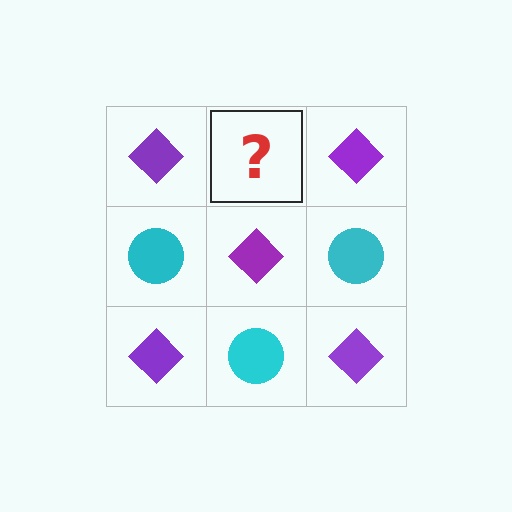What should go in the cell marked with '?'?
The missing cell should contain a cyan circle.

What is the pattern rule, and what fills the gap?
The rule is that it alternates purple diamond and cyan circle in a checkerboard pattern. The gap should be filled with a cyan circle.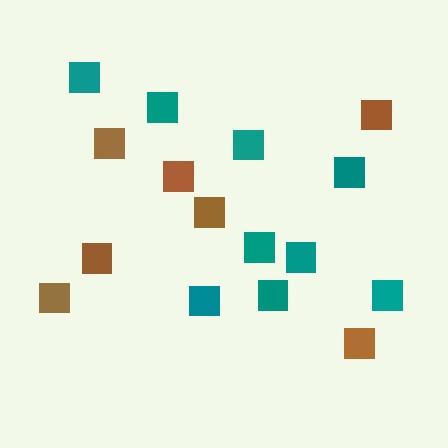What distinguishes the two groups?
There are 2 groups: one group of brown squares (7) and one group of teal squares (9).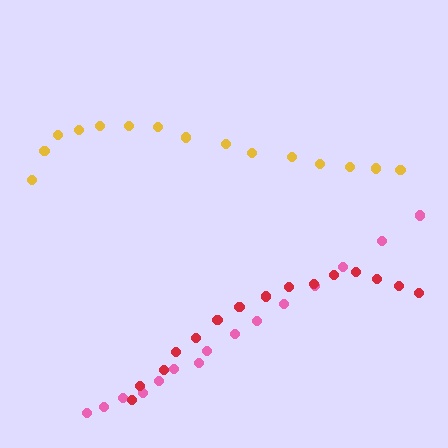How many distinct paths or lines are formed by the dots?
There are 3 distinct paths.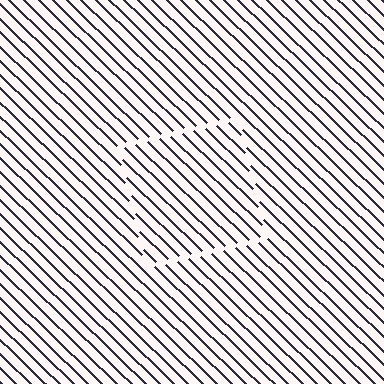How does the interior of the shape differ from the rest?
The interior of the shape contains the same grating, shifted by half a period — the contour is defined by the phase discontinuity where line-ends from the inner and outer gratings abut.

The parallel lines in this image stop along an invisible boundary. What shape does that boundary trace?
An illusory square. The interior of the shape contains the same grating, shifted by half a period — the contour is defined by the phase discontinuity where line-ends from the inner and outer gratings abut.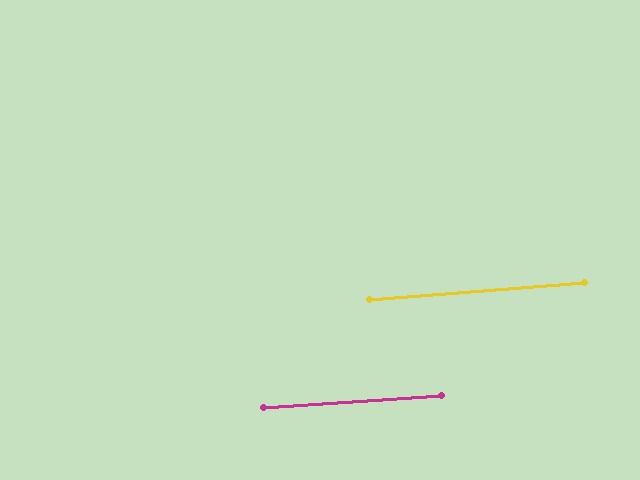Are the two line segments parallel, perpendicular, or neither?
Parallel — their directions differ by only 0.7°.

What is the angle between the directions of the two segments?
Approximately 1 degree.